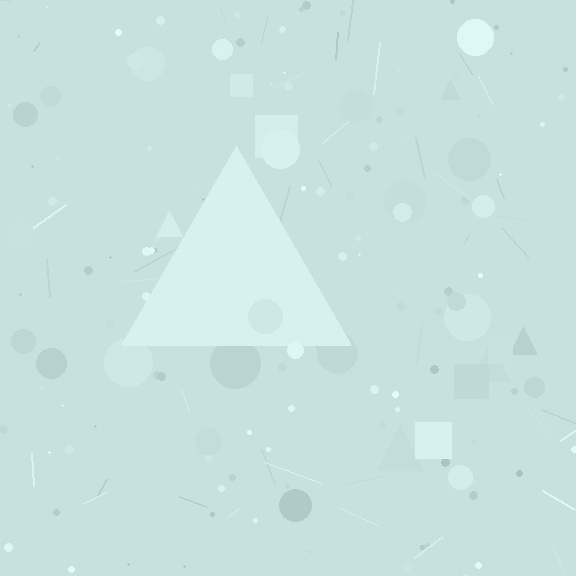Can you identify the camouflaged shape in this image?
The camouflaged shape is a triangle.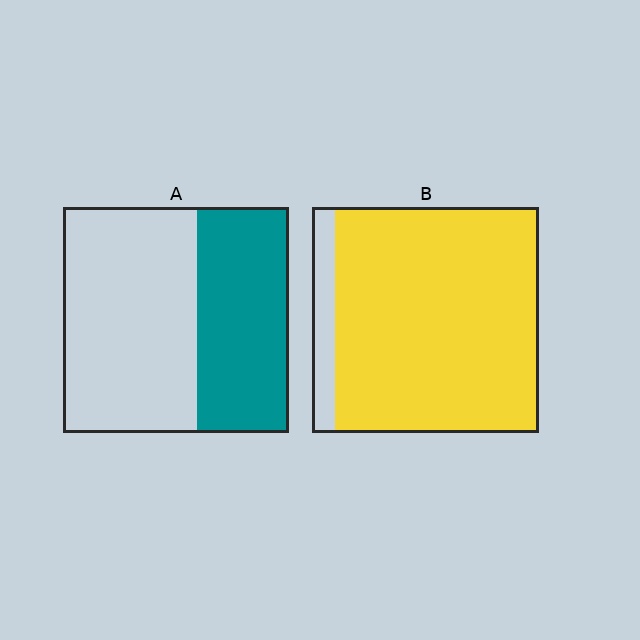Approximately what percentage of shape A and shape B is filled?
A is approximately 40% and B is approximately 90%.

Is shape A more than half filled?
No.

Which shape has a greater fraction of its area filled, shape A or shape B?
Shape B.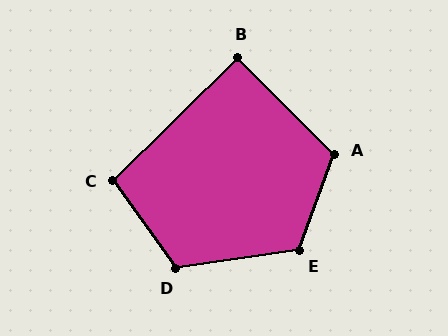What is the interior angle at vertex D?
Approximately 117 degrees (obtuse).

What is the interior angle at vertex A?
Approximately 115 degrees (obtuse).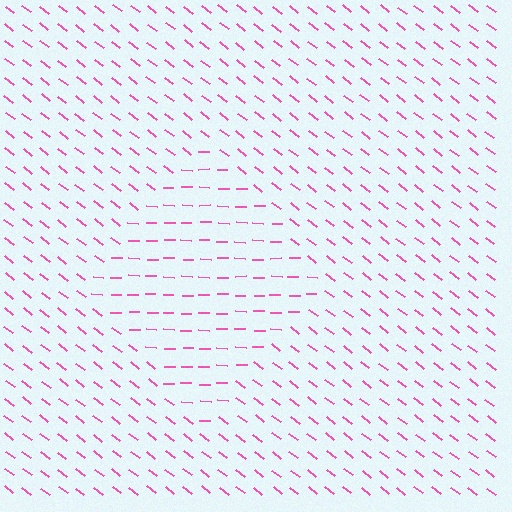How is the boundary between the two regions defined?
The boundary is defined purely by a change in line orientation (approximately 36 degrees difference). All lines are the same color and thickness.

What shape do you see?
I see a diamond.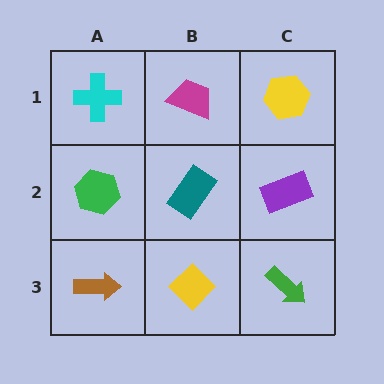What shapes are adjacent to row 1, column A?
A green hexagon (row 2, column A), a magenta trapezoid (row 1, column B).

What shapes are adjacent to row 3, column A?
A green hexagon (row 2, column A), a yellow diamond (row 3, column B).